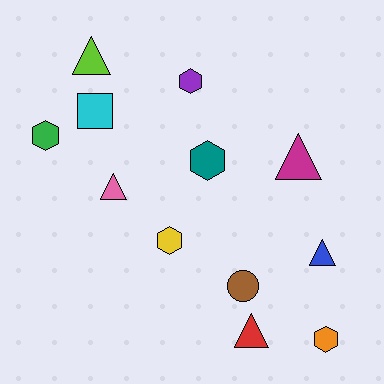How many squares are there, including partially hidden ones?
There is 1 square.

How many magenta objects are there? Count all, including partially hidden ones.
There is 1 magenta object.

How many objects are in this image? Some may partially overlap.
There are 12 objects.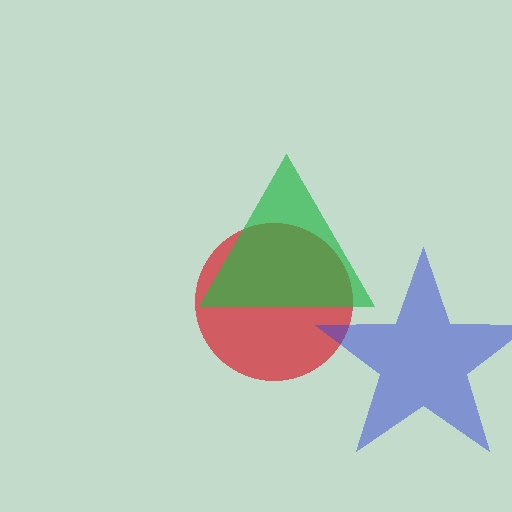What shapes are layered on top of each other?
The layered shapes are: a red circle, a green triangle, a blue star.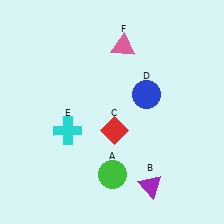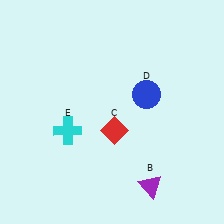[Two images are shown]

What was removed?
The pink triangle (F), the green circle (A) were removed in Image 2.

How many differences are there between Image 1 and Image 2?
There are 2 differences between the two images.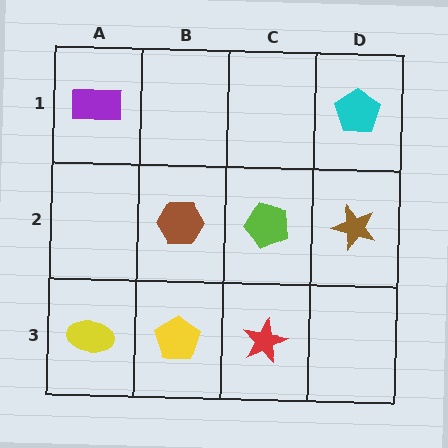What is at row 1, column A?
A purple rectangle.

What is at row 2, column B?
A brown hexagon.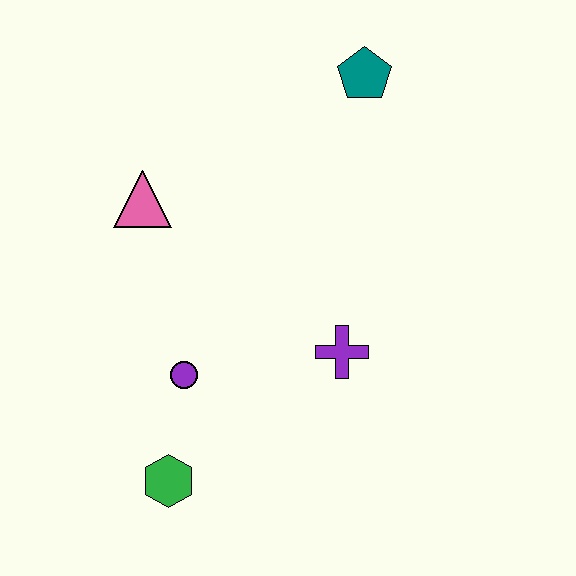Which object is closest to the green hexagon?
The purple circle is closest to the green hexagon.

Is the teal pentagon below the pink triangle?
No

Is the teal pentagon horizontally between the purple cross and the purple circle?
No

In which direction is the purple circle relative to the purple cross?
The purple circle is to the left of the purple cross.